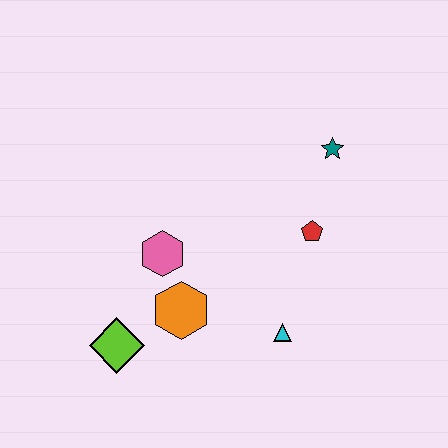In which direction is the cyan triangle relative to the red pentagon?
The cyan triangle is below the red pentagon.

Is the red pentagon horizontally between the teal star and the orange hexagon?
Yes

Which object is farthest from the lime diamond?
The teal star is farthest from the lime diamond.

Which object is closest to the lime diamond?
The orange hexagon is closest to the lime diamond.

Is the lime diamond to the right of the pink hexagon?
No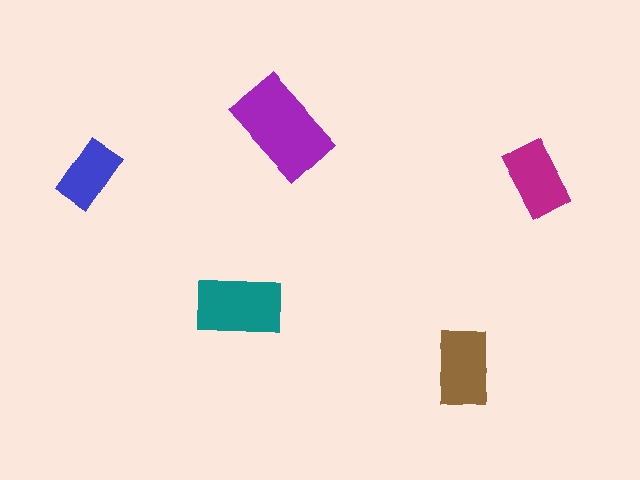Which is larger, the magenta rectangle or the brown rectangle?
The brown one.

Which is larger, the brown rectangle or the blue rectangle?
The brown one.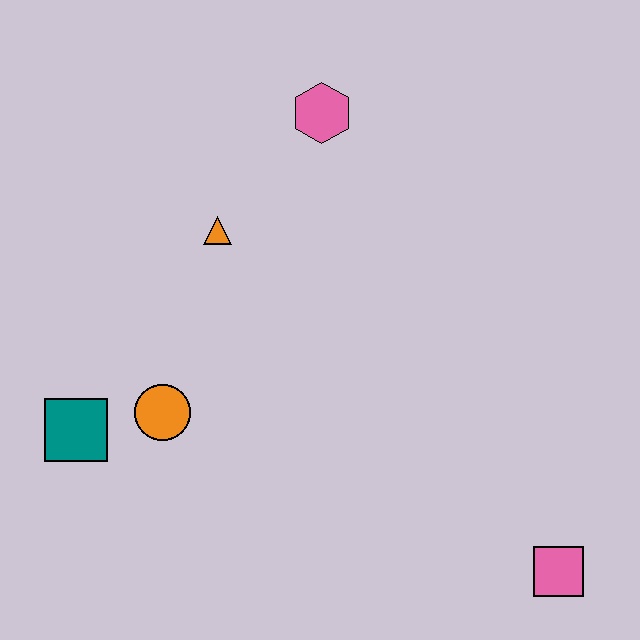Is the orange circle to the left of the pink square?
Yes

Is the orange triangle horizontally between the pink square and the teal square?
Yes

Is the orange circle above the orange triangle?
No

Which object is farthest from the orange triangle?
The pink square is farthest from the orange triangle.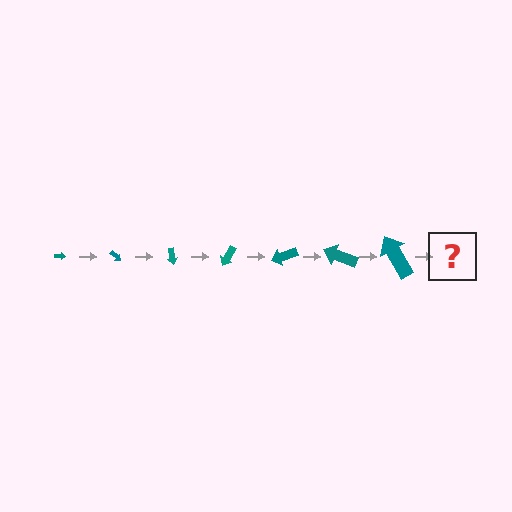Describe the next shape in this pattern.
It should be an arrow, larger than the previous one and rotated 280 degrees from the start.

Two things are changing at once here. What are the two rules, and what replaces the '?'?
The two rules are that the arrow grows larger each step and it rotates 40 degrees each step. The '?' should be an arrow, larger than the previous one and rotated 280 degrees from the start.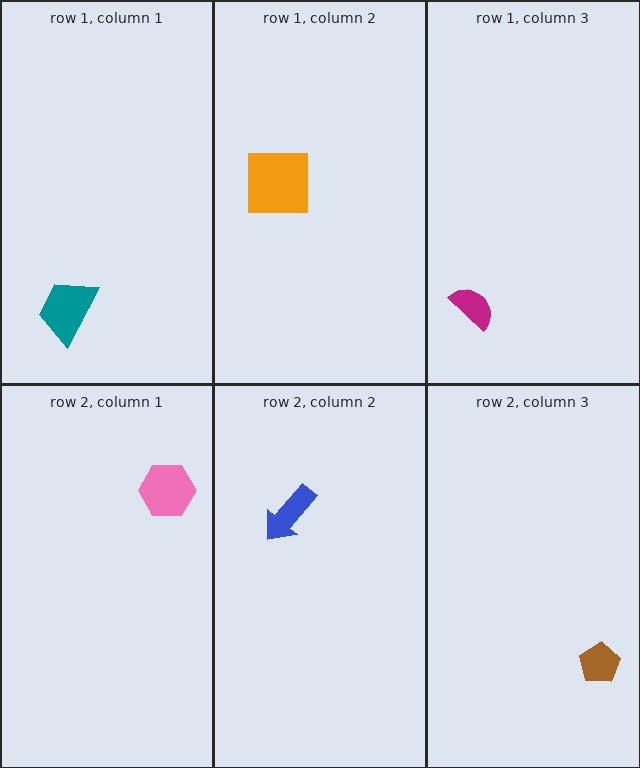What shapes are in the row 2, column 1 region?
The pink hexagon.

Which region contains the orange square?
The row 1, column 2 region.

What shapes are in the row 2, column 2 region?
The blue arrow.